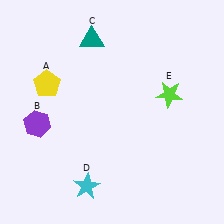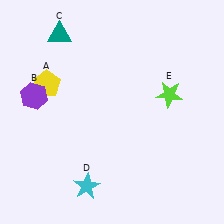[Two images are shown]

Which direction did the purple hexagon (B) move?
The purple hexagon (B) moved up.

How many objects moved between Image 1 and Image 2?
2 objects moved between the two images.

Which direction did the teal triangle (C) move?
The teal triangle (C) moved left.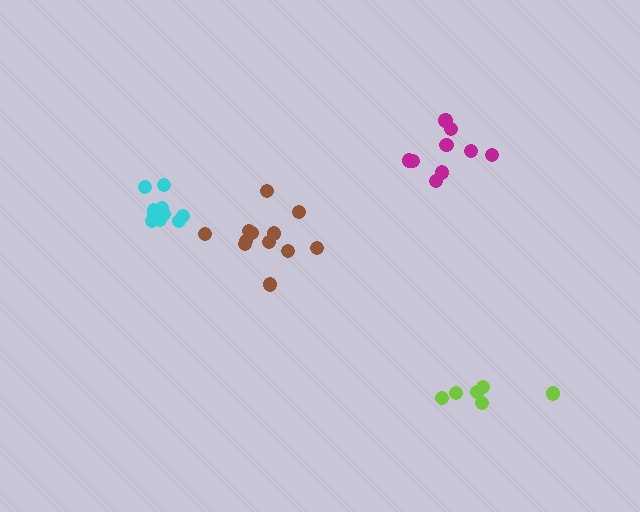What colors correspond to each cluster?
The clusters are colored: cyan, brown, lime, magenta.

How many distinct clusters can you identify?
There are 4 distinct clusters.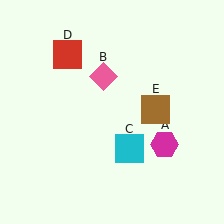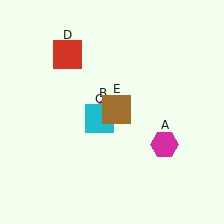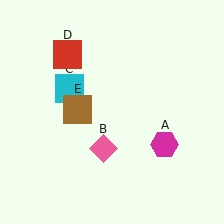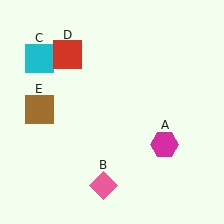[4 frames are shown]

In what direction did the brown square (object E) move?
The brown square (object E) moved left.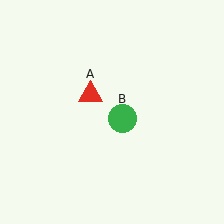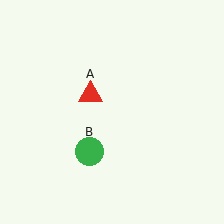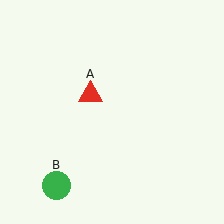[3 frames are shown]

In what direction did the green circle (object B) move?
The green circle (object B) moved down and to the left.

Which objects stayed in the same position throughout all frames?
Red triangle (object A) remained stationary.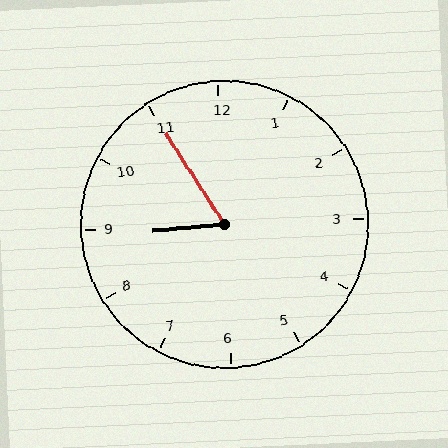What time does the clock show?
8:55.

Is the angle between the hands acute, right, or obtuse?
It is acute.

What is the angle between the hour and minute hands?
Approximately 62 degrees.